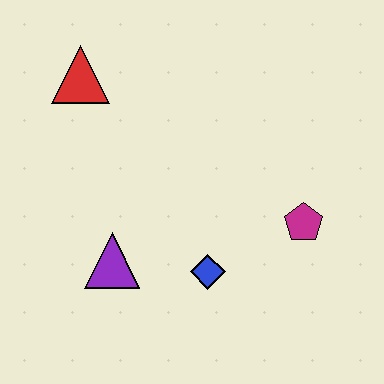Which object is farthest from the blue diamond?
The red triangle is farthest from the blue diamond.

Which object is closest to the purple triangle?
The blue diamond is closest to the purple triangle.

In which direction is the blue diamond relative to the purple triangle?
The blue diamond is to the right of the purple triangle.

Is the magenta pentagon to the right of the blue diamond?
Yes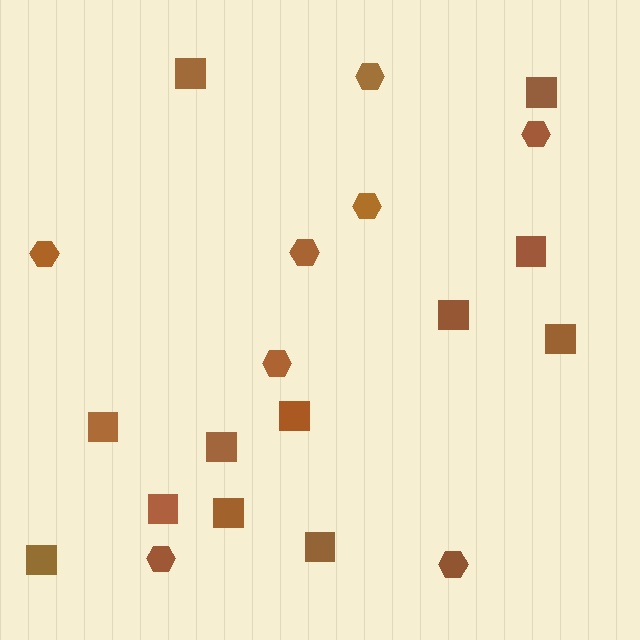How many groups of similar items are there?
There are 2 groups: one group of hexagons (8) and one group of squares (12).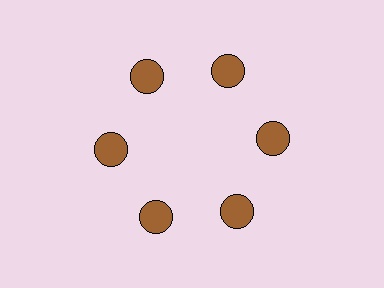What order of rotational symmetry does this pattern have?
This pattern has 6-fold rotational symmetry.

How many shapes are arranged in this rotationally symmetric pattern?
There are 6 shapes, arranged in 6 groups of 1.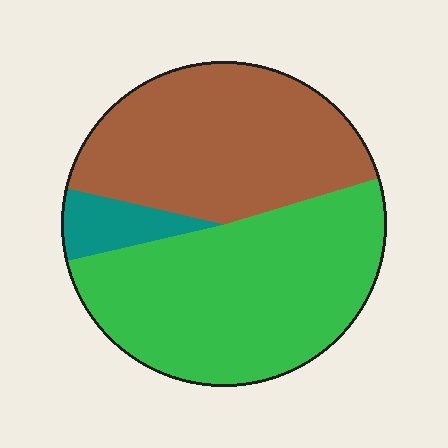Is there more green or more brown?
Green.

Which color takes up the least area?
Teal, at roughly 5%.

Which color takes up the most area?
Green, at roughly 50%.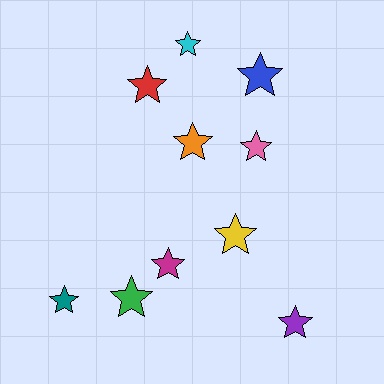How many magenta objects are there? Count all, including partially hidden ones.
There is 1 magenta object.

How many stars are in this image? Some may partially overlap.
There are 10 stars.